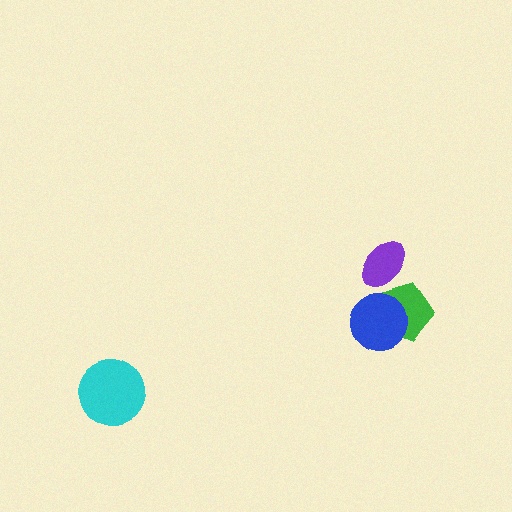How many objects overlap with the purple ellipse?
0 objects overlap with the purple ellipse.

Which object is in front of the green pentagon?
The blue circle is in front of the green pentagon.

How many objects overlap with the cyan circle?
0 objects overlap with the cyan circle.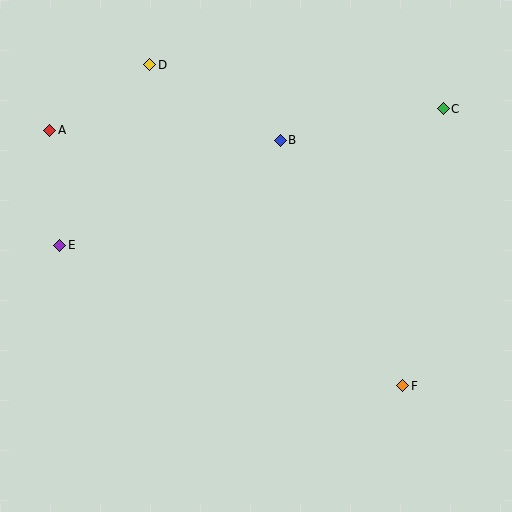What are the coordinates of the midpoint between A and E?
The midpoint between A and E is at (55, 188).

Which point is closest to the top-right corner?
Point C is closest to the top-right corner.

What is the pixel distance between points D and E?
The distance between D and E is 202 pixels.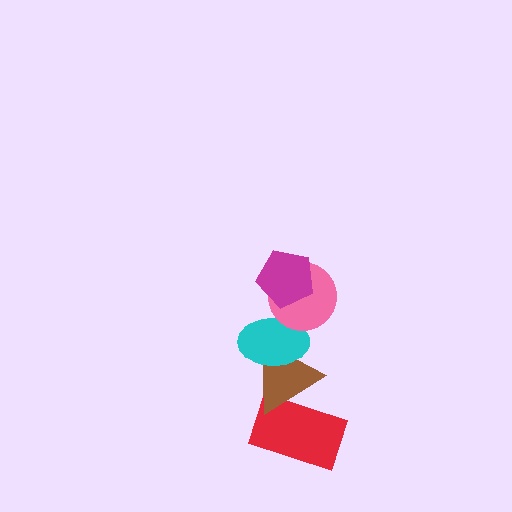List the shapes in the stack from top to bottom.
From top to bottom: the magenta pentagon, the pink circle, the cyan ellipse, the brown triangle, the red rectangle.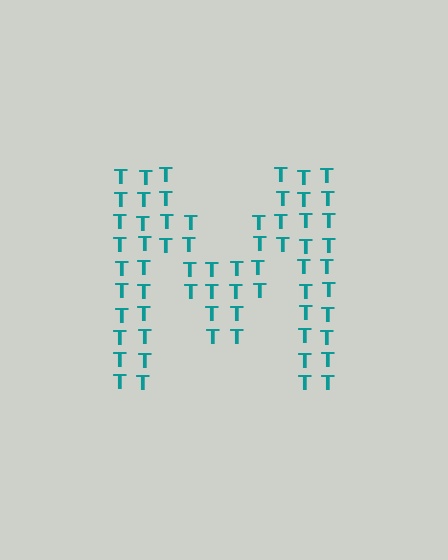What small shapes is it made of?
It is made of small letter T's.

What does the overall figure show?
The overall figure shows the letter M.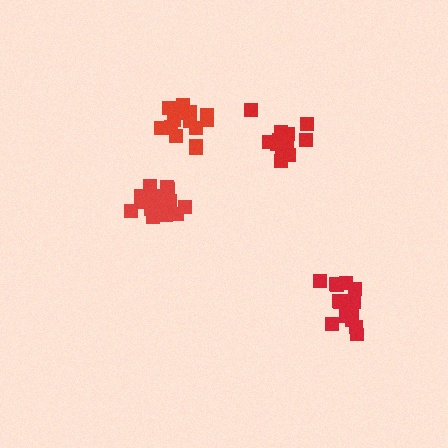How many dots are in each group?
Group 1: 18 dots, Group 2: 17 dots, Group 3: 13 dots, Group 4: 16 dots (64 total).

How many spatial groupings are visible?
There are 4 spatial groupings.